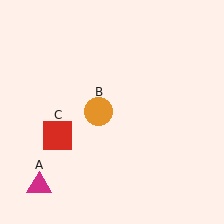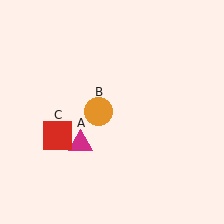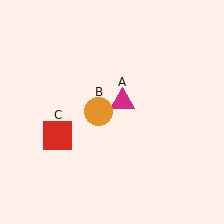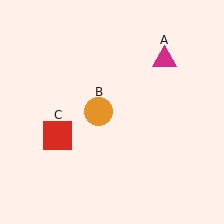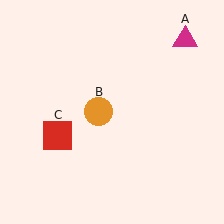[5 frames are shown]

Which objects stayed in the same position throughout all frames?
Orange circle (object B) and red square (object C) remained stationary.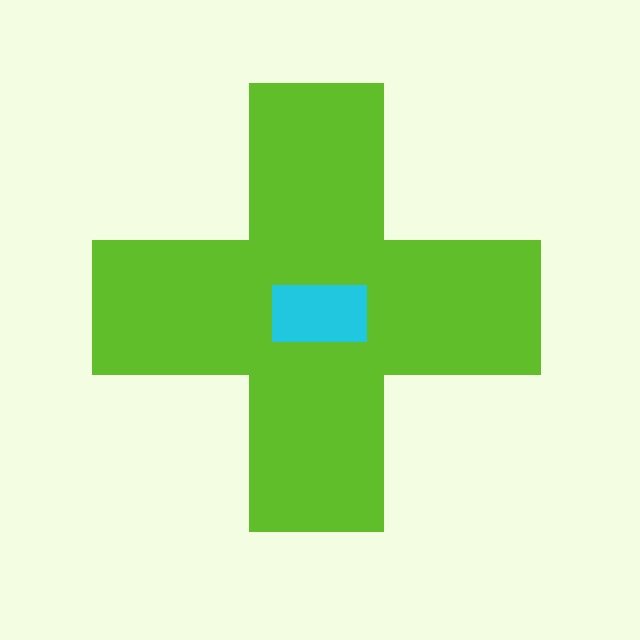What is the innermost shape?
The cyan rectangle.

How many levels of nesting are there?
2.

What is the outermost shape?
The lime cross.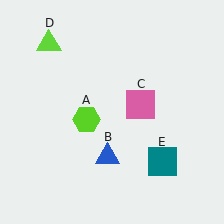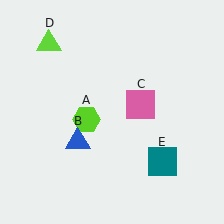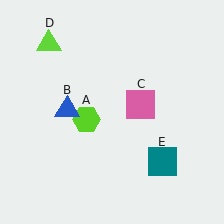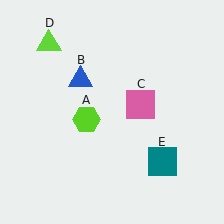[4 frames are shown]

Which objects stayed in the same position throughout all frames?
Lime hexagon (object A) and pink square (object C) and lime triangle (object D) and teal square (object E) remained stationary.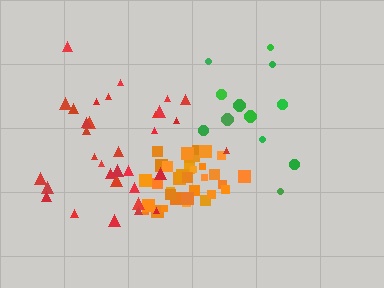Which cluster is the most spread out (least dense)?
Green.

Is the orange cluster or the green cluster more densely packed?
Orange.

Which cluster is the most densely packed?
Orange.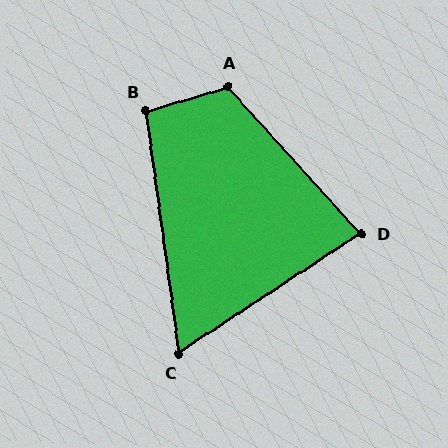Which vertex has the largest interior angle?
A, at approximately 116 degrees.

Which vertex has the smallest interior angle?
C, at approximately 64 degrees.